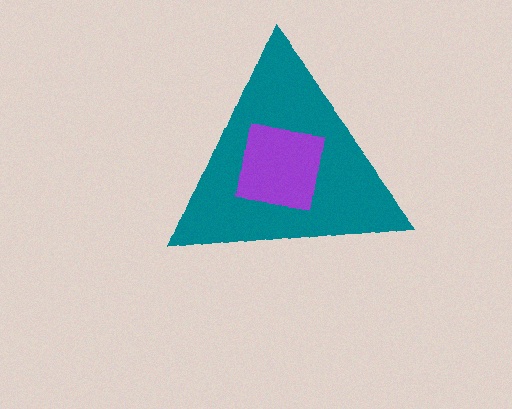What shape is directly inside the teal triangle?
The purple square.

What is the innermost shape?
The purple square.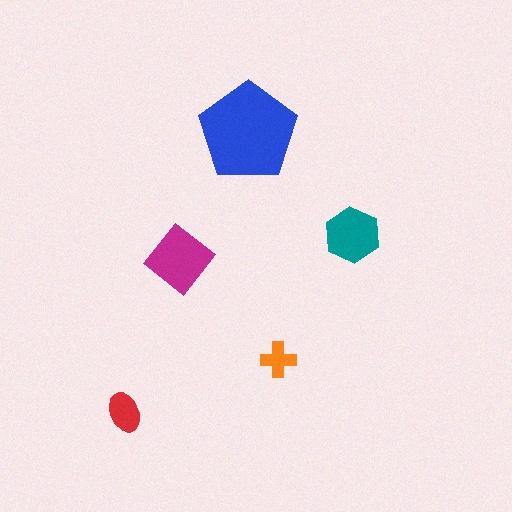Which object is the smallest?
The orange cross.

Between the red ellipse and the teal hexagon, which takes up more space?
The teal hexagon.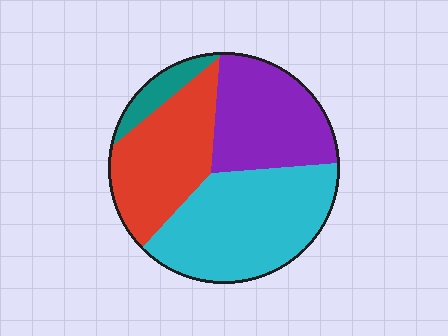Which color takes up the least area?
Teal, at roughly 5%.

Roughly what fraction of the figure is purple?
Purple takes up between a quarter and a half of the figure.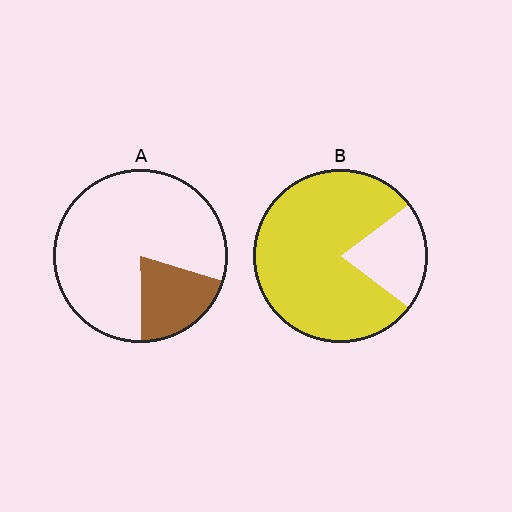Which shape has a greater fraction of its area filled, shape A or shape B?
Shape B.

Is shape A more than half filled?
No.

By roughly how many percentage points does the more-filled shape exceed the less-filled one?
By roughly 60 percentage points (B over A).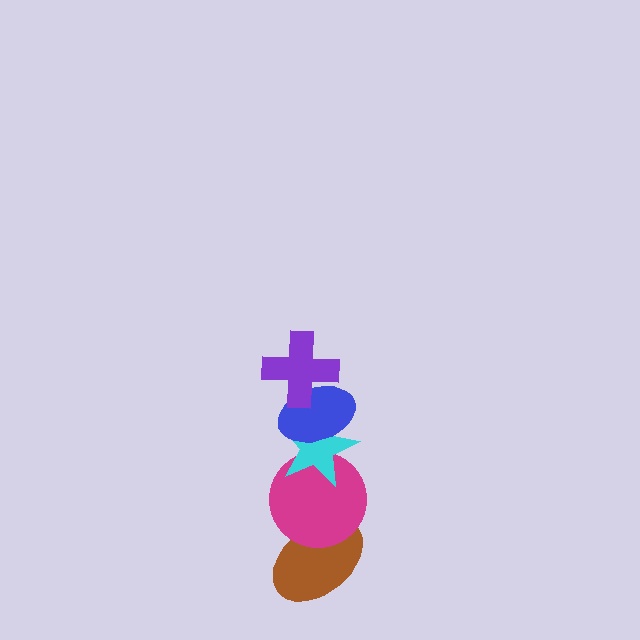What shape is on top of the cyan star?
The blue ellipse is on top of the cyan star.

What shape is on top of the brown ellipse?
The magenta circle is on top of the brown ellipse.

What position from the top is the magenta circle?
The magenta circle is 4th from the top.